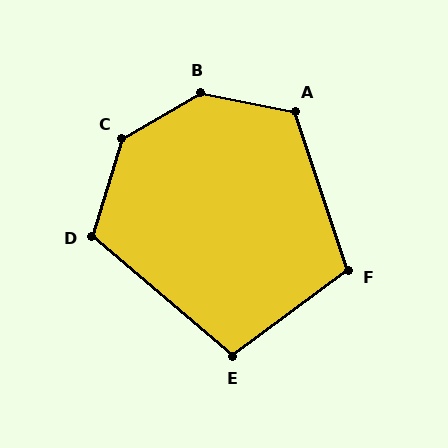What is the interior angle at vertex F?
Approximately 108 degrees (obtuse).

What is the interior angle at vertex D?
Approximately 113 degrees (obtuse).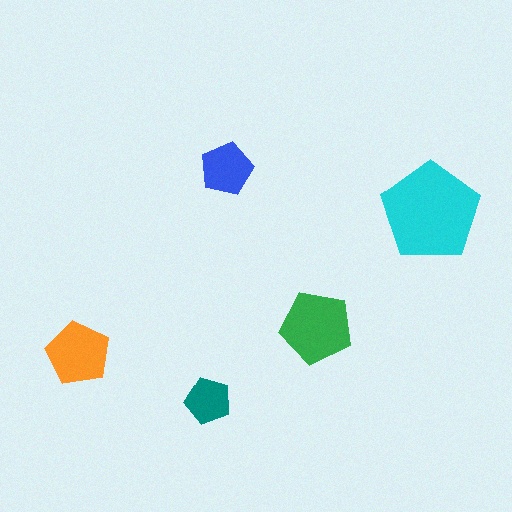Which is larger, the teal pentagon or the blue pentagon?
The blue one.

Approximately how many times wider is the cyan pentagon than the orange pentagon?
About 1.5 times wider.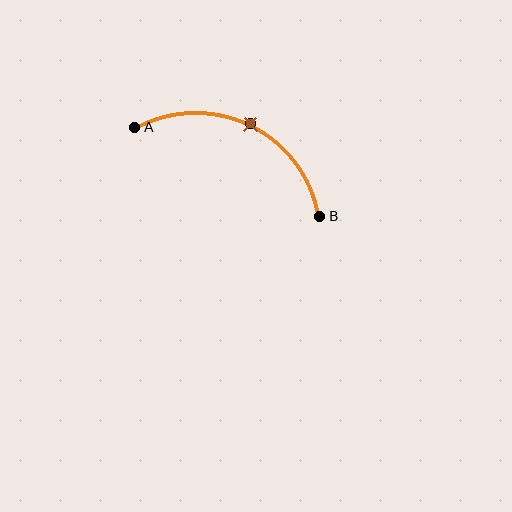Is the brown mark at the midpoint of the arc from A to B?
Yes. The brown mark lies on the arc at equal arc-length from both A and B — it is the arc midpoint.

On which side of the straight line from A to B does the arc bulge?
The arc bulges above the straight line connecting A and B.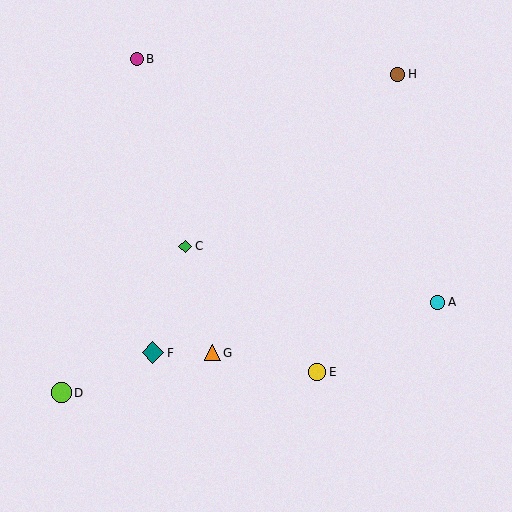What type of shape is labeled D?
Shape D is a lime circle.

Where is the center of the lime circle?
The center of the lime circle is at (61, 393).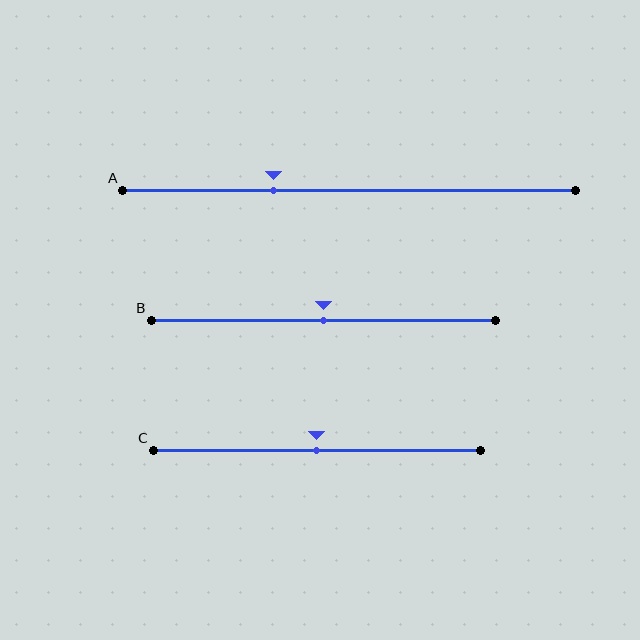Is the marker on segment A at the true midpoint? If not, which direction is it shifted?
No, the marker on segment A is shifted to the left by about 17% of the segment length.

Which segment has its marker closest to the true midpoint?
Segment B has its marker closest to the true midpoint.